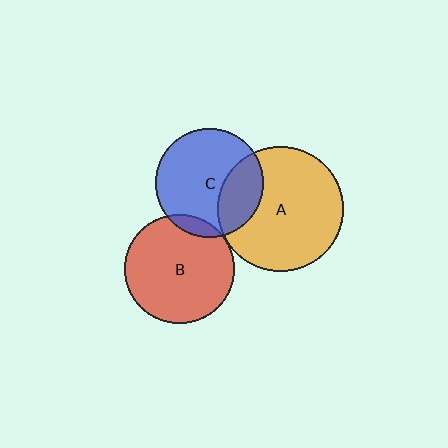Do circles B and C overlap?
Yes.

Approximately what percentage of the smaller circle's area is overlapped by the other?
Approximately 10%.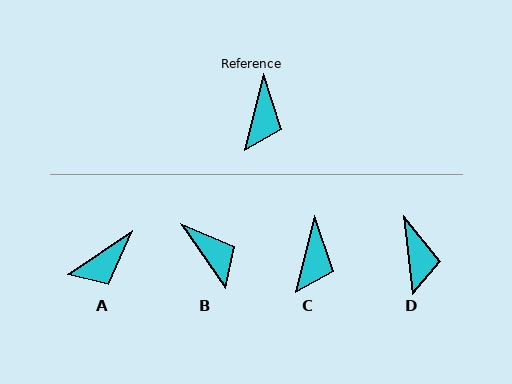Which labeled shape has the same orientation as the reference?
C.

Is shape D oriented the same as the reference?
No, it is off by about 20 degrees.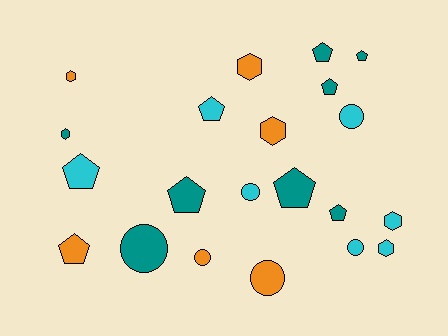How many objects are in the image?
There are 21 objects.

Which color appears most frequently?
Teal, with 8 objects.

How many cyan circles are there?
There are 3 cyan circles.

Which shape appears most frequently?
Pentagon, with 9 objects.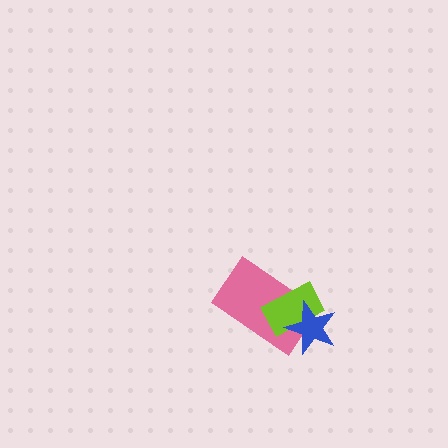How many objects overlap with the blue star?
2 objects overlap with the blue star.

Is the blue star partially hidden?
No, no other shape covers it.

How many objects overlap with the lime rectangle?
2 objects overlap with the lime rectangle.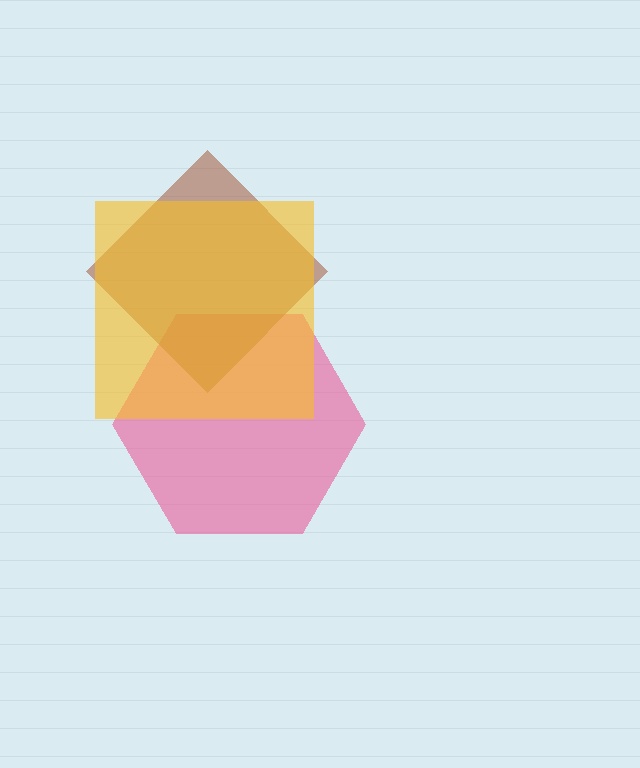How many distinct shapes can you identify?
There are 3 distinct shapes: a pink hexagon, a brown diamond, a yellow square.